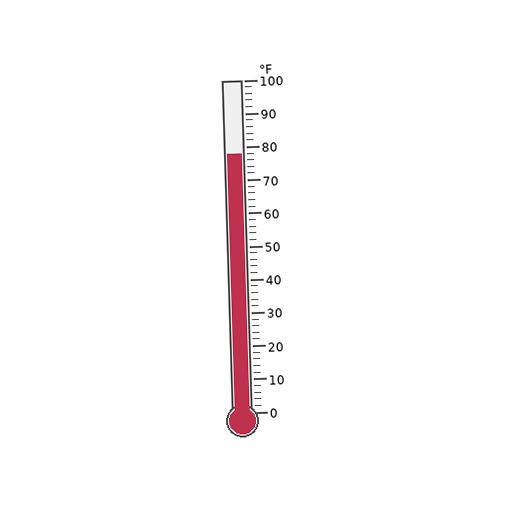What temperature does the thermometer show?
The thermometer shows approximately 78°F.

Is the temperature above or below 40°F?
The temperature is above 40°F.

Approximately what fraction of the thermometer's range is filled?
The thermometer is filled to approximately 80% of its range.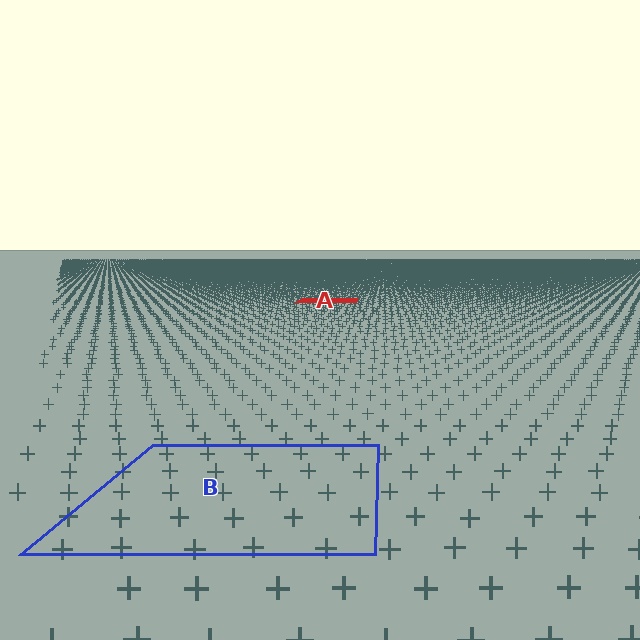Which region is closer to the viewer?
Region B is closer. The texture elements there are larger and more spread out.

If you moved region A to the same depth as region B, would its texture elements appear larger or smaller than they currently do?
They would appear larger. At a closer depth, the same texture elements are projected at a bigger on-screen size.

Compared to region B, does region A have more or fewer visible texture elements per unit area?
Region A has more texture elements per unit area — they are packed more densely because it is farther away.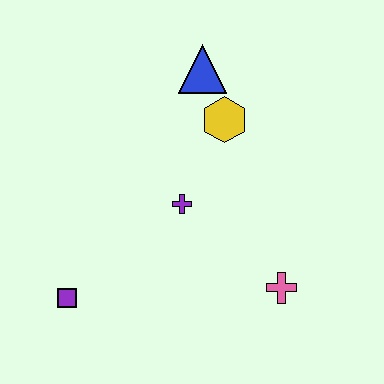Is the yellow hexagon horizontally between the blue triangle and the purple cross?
No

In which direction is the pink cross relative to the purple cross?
The pink cross is to the right of the purple cross.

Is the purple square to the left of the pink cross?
Yes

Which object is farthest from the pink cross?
The blue triangle is farthest from the pink cross.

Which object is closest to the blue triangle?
The yellow hexagon is closest to the blue triangle.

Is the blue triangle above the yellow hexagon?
Yes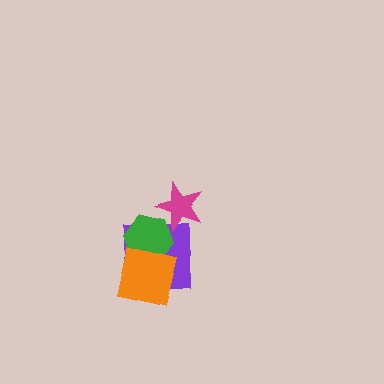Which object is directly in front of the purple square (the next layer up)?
The green hexagon is directly in front of the purple square.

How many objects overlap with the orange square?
2 objects overlap with the orange square.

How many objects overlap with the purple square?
2 objects overlap with the purple square.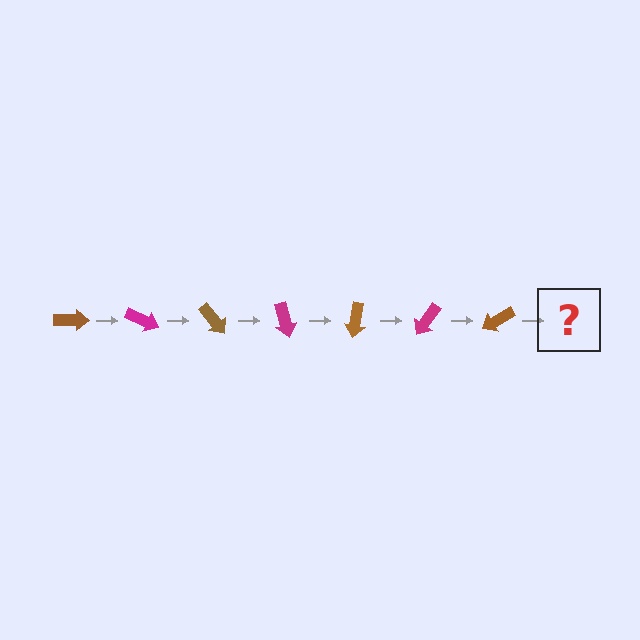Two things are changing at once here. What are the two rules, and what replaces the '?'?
The two rules are that it rotates 25 degrees each step and the color cycles through brown and magenta. The '?' should be a magenta arrow, rotated 175 degrees from the start.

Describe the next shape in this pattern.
It should be a magenta arrow, rotated 175 degrees from the start.